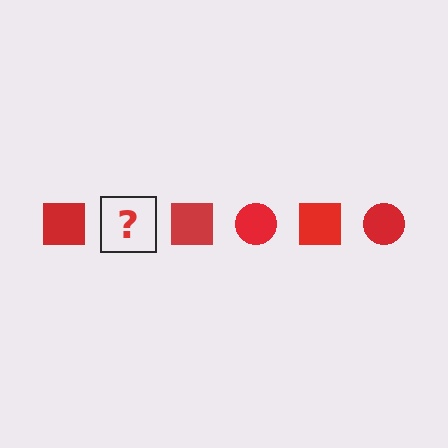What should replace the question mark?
The question mark should be replaced with a red circle.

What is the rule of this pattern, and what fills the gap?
The rule is that the pattern cycles through square, circle shapes in red. The gap should be filled with a red circle.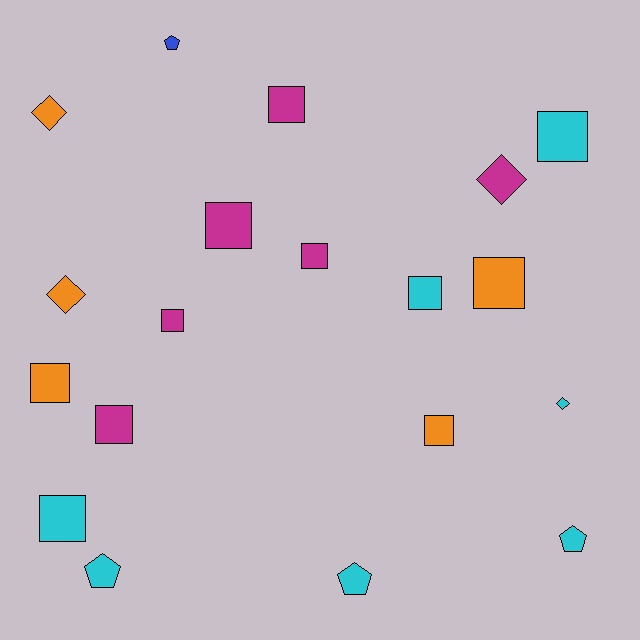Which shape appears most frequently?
Square, with 11 objects.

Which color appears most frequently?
Cyan, with 7 objects.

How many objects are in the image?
There are 19 objects.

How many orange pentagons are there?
There are no orange pentagons.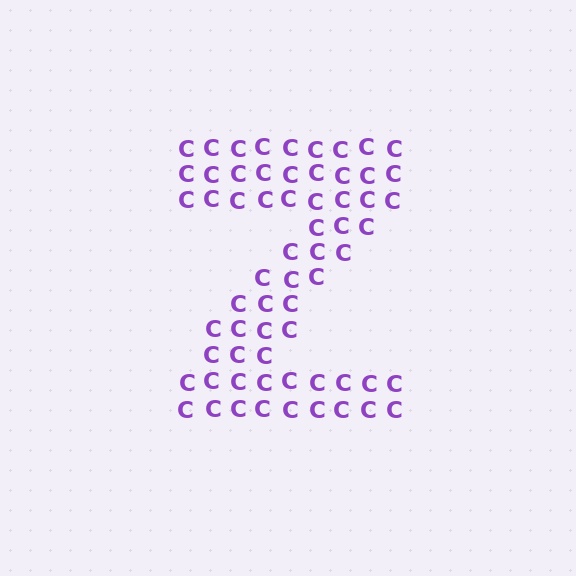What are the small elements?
The small elements are letter C's.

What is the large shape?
The large shape is the letter Z.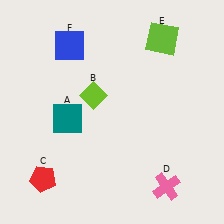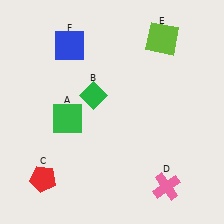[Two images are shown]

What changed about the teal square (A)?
In Image 1, A is teal. In Image 2, it changed to green.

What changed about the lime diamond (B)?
In Image 1, B is lime. In Image 2, it changed to green.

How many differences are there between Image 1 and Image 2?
There are 2 differences between the two images.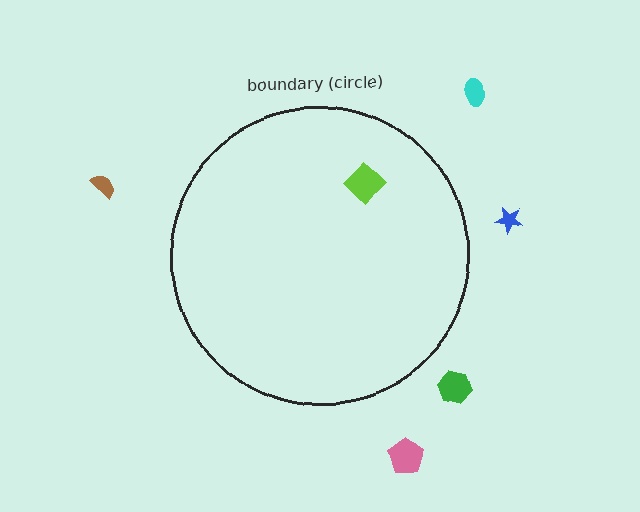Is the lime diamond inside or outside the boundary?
Inside.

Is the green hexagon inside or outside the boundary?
Outside.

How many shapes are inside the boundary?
1 inside, 5 outside.